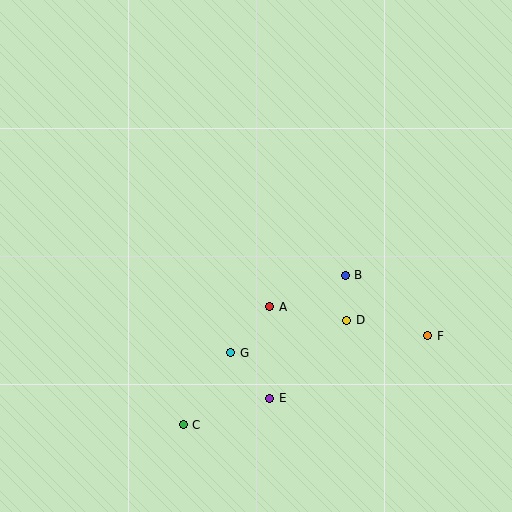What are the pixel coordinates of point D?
Point D is at (347, 320).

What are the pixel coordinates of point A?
Point A is at (270, 307).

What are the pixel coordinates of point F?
Point F is at (428, 336).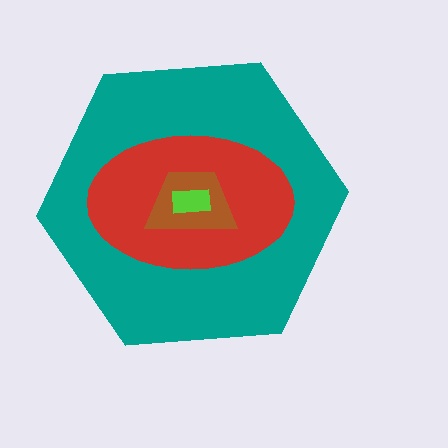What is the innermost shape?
The lime rectangle.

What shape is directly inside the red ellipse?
The brown trapezoid.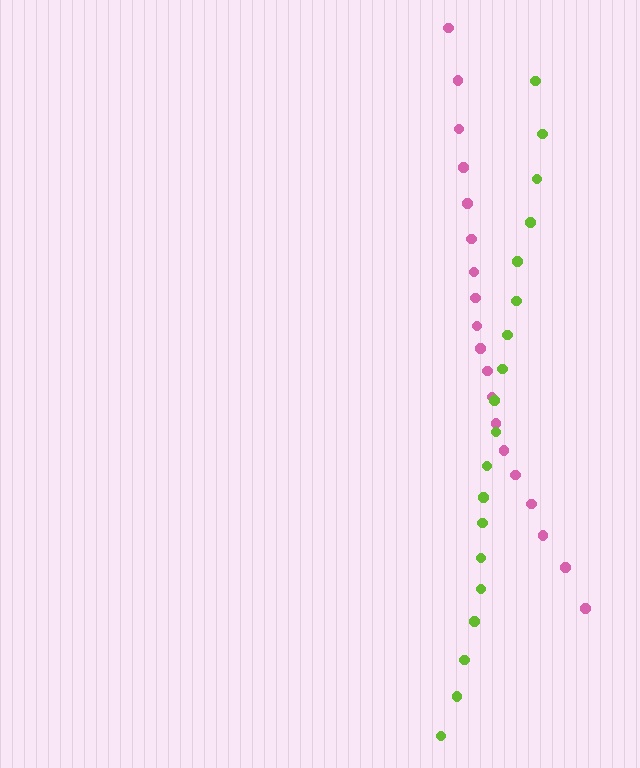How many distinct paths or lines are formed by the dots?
There are 2 distinct paths.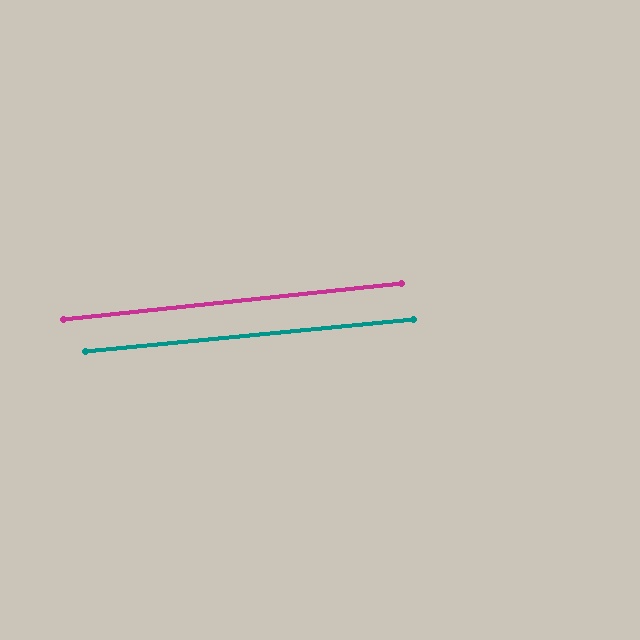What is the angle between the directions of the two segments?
Approximately 0 degrees.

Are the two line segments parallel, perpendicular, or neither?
Parallel — their directions differ by only 0.5°.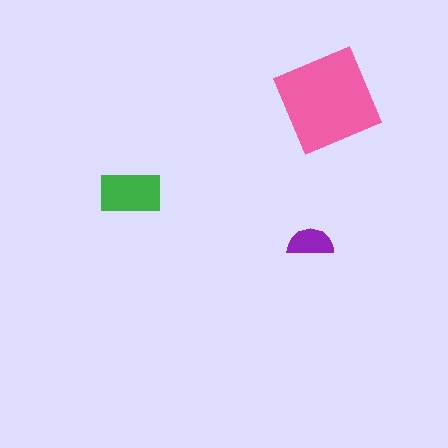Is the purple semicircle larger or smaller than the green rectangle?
Smaller.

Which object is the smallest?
The purple semicircle.